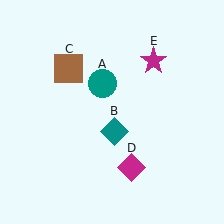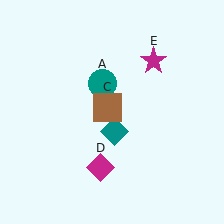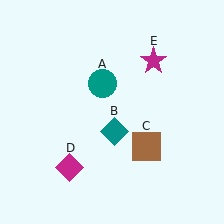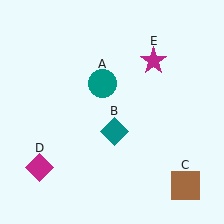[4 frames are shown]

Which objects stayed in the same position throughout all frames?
Teal circle (object A) and teal diamond (object B) and magenta star (object E) remained stationary.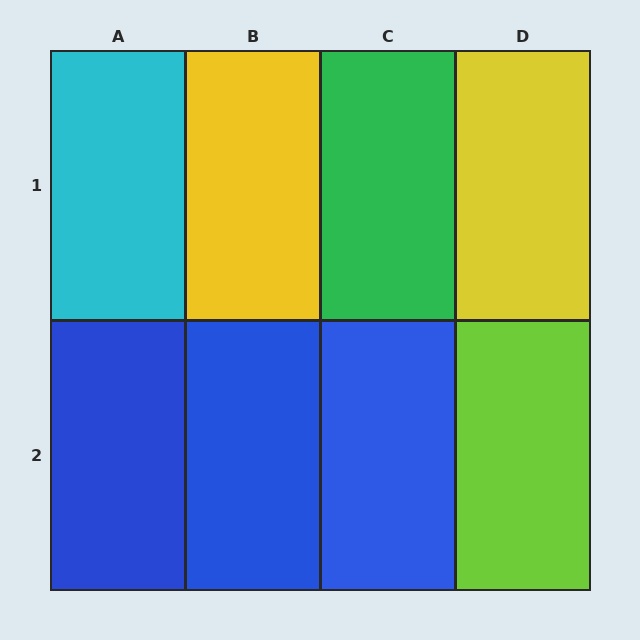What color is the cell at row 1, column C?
Green.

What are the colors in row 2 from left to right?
Blue, blue, blue, lime.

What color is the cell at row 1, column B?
Yellow.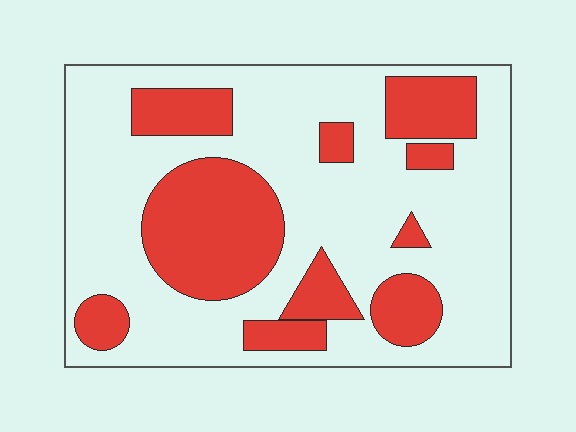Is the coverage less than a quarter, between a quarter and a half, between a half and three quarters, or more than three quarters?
Between a quarter and a half.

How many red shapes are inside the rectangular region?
10.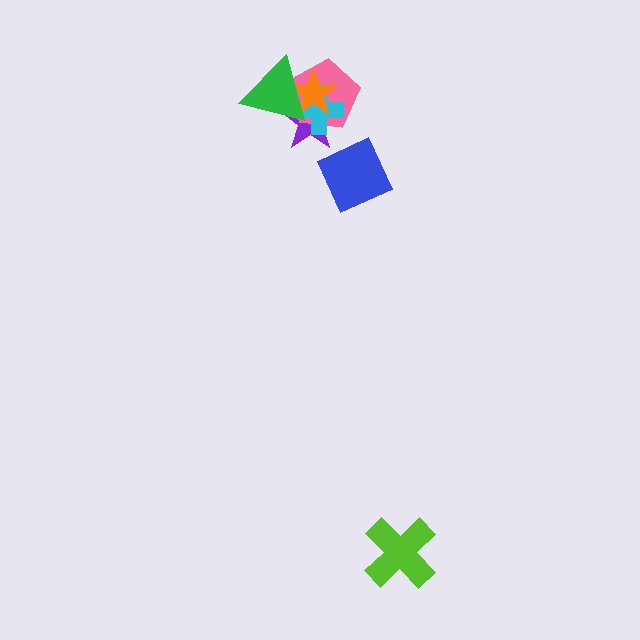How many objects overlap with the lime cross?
0 objects overlap with the lime cross.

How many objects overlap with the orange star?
4 objects overlap with the orange star.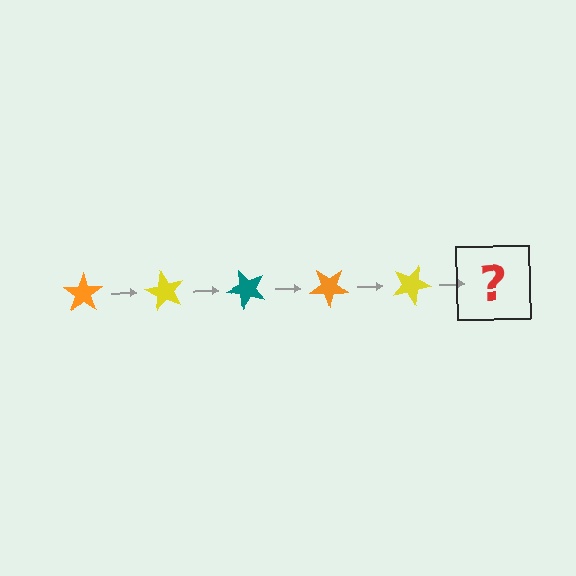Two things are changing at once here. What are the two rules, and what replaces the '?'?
The two rules are that it rotates 60 degrees each step and the color cycles through orange, yellow, and teal. The '?' should be a teal star, rotated 300 degrees from the start.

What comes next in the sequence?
The next element should be a teal star, rotated 300 degrees from the start.